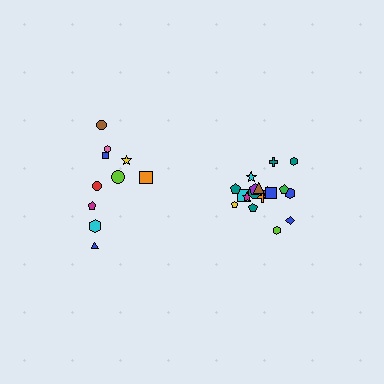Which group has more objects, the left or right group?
The right group.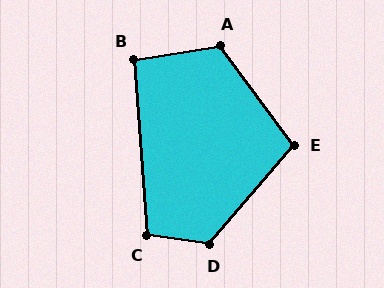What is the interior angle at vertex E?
Approximately 103 degrees (obtuse).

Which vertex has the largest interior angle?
D, at approximately 122 degrees.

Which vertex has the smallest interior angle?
B, at approximately 95 degrees.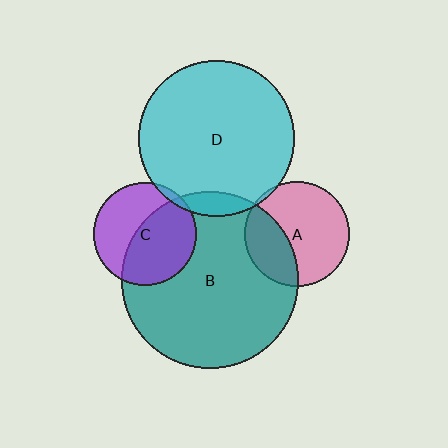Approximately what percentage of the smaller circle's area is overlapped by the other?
Approximately 35%.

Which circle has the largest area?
Circle B (teal).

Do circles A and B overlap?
Yes.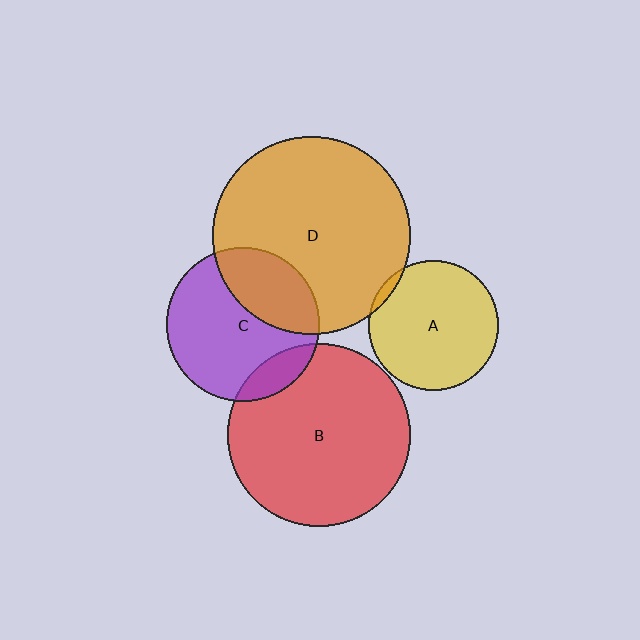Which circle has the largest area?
Circle D (orange).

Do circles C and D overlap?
Yes.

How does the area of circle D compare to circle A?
Approximately 2.3 times.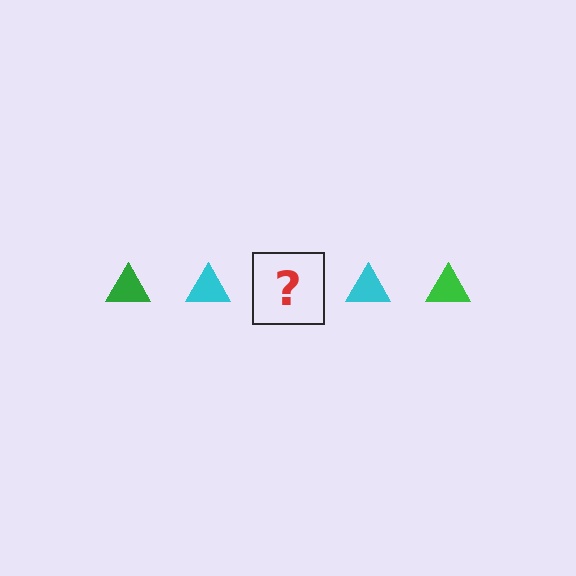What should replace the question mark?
The question mark should be replaced with a green triangle.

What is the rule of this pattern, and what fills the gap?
The rule is that the pattern cycles through green, cyan triangles. The gap should be filled with a green triangle.